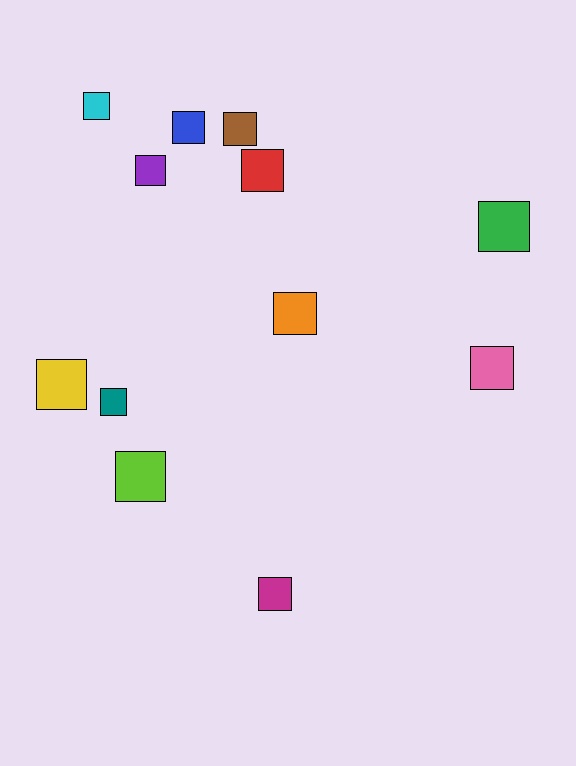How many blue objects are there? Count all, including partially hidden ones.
There is 1 blue object.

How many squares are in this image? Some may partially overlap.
There are 12 squares.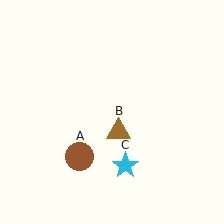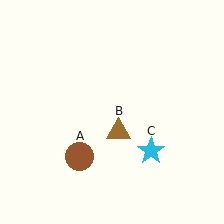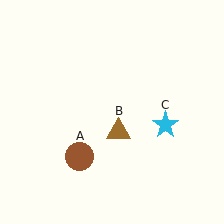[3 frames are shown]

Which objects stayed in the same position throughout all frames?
Brown circle (object A) and brown triangle (object B) remained stationary.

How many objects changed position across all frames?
1 object changed position: cyan star (object C).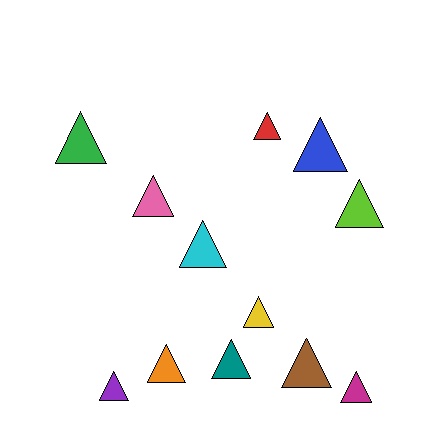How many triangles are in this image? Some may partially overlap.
There are 12 triangles.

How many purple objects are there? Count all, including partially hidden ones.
There is 1 purple object.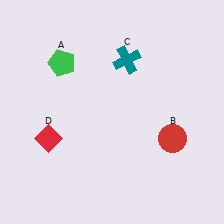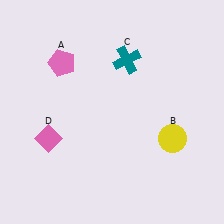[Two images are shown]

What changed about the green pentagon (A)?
In Image 1, A is green. In Image 2, it changed to pink.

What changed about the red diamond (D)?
In Image 1, D is red. In Image 2, it changed to pink.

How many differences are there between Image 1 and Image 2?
There are 3 differences between the two images.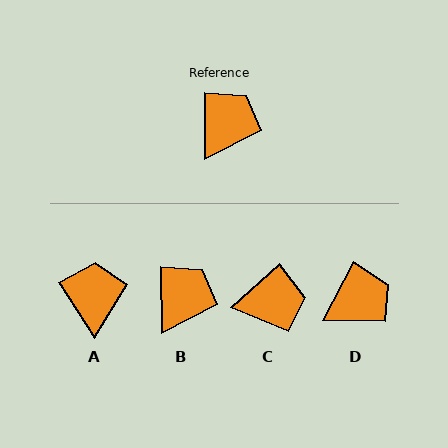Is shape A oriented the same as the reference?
No, it is off by about 33 degrees.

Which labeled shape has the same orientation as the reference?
B.